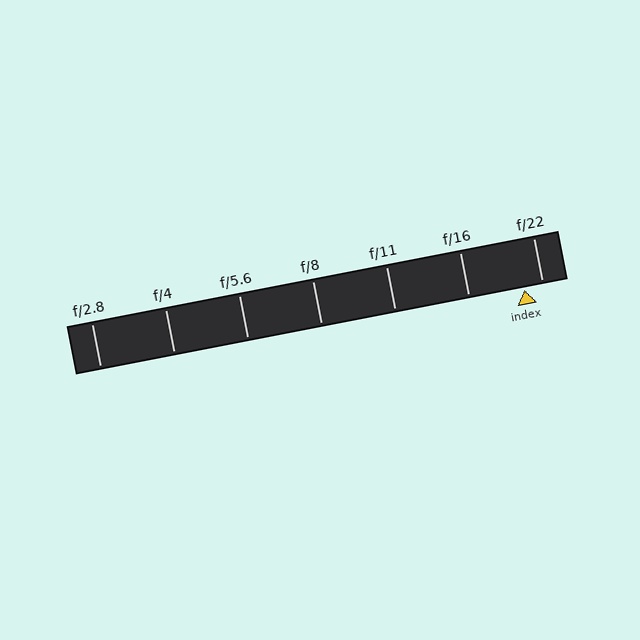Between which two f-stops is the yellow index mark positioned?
The index mark is between f/16 and f/22.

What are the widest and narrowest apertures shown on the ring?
The widest aperture shown is f/2.8 and the narrowest is f/22.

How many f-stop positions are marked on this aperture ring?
There are 7 f-stop positions marked.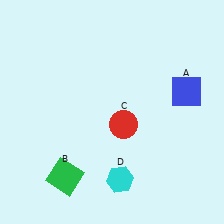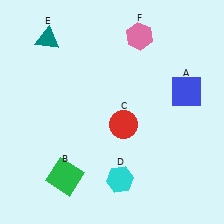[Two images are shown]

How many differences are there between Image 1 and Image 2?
There are 2 differences between the two images.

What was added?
A teal triangle (E), a pink hexagon (F) were added in Image 2.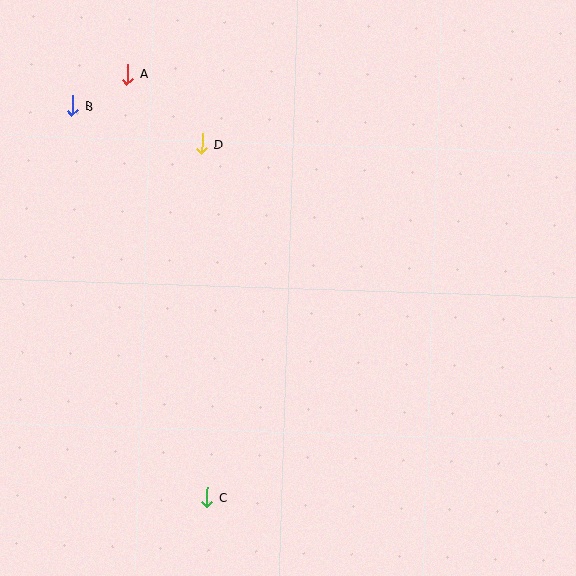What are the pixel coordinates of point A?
Point A is at (127, 74).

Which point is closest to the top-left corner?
Point B is closest to the top-left corner.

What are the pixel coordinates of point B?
Point B is at (73, 106).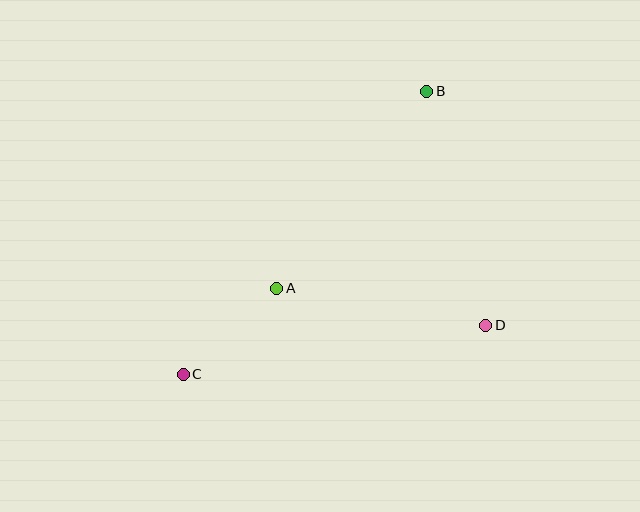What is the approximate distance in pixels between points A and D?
The distance between A and D is approximately 212 pixels.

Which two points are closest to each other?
Points A and C are closest to each other.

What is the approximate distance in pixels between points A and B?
The distance between A and B is approximately 248 pixels.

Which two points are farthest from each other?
Points B and C are farthest from each other.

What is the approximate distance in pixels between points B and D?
The distance between B and D is approximately 241 pixels.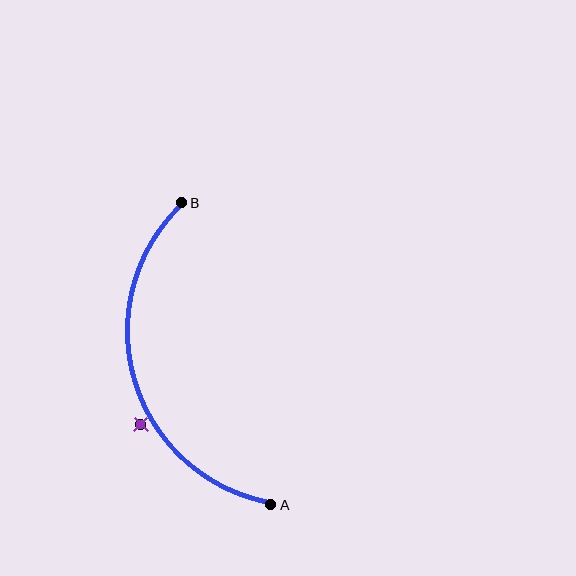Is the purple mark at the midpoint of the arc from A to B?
No — the purple mark does not lie on the arc at all. It sits slightly outside the curve.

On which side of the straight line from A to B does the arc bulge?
The arc bulges to the left of the straight line connecting A and B.